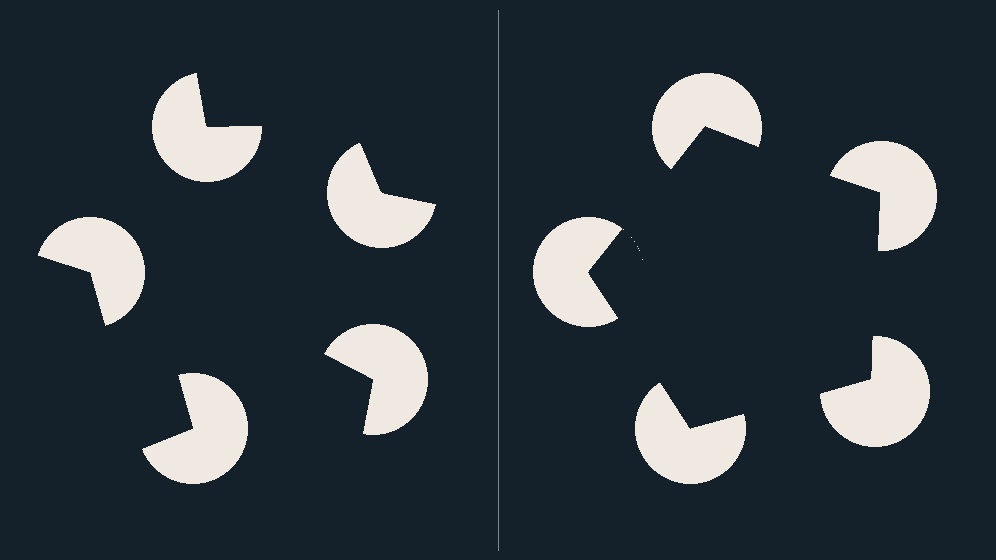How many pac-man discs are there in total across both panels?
10 — 5 on each side.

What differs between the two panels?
The pac-man discs are positioned identically on both sides; only the wedge orientations differ. On the right they align to a pentagon; on the left they are misaligned.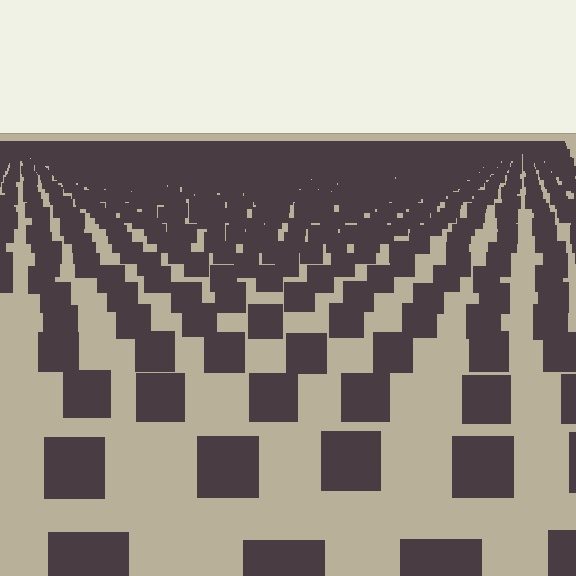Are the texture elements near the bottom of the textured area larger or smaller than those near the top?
Larger. Near the bottom, elements are closer to the viewer and appear at a bigger on-screen size.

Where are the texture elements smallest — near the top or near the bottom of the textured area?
Near the top.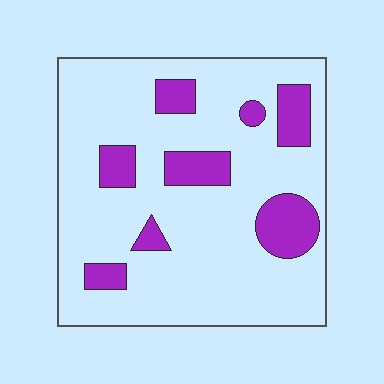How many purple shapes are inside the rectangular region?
8.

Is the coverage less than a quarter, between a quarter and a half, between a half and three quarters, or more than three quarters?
Less than a quarter.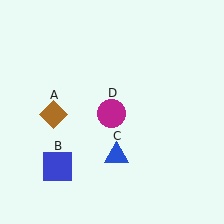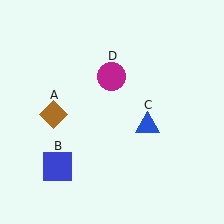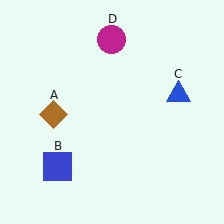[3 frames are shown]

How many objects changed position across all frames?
2 objects changed position: blue triangle (object C), magenta circle (object D).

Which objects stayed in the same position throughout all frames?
Brown diamond (object A) and blue square (object B) remained stationary.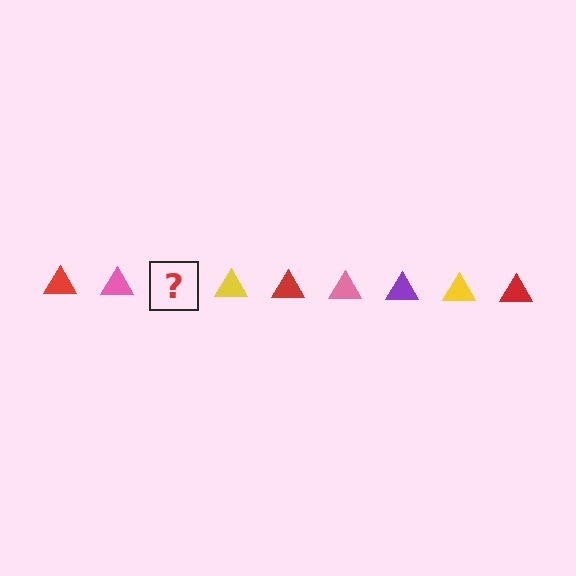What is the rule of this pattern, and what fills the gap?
The rule is that the pattern cycles through red, pink, purple, yellow triangles. The gap should be filled with a purple triangle.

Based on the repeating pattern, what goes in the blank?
The blank should be a purple triangle.